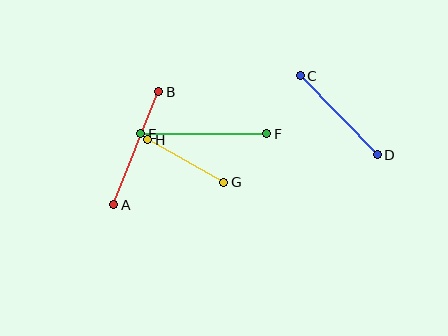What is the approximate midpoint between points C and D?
The midpoint is at approximately (339, 115) pixels.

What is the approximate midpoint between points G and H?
The midpoint is at approximately (186, 161) pixels.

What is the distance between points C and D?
The distance is approximately 110 pixels.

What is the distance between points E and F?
The distance is approximately 126 pixels.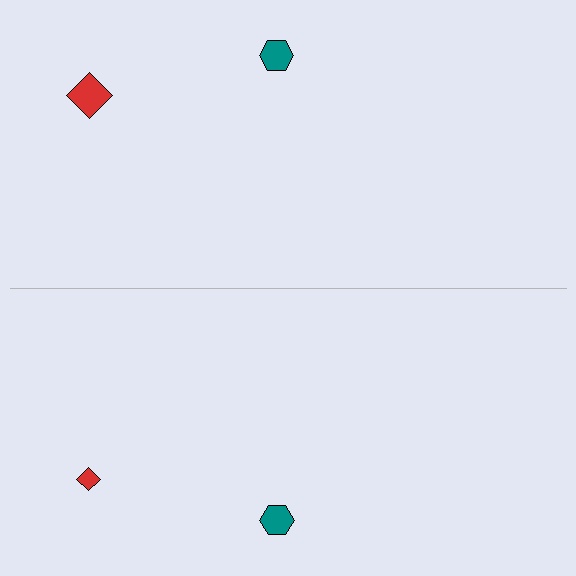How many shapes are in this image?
There are 4 shapes in this image.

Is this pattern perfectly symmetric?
No, the pattern is not perfectly symmetric. The red diamond on the bottom side has a different size than its mirror counterpart.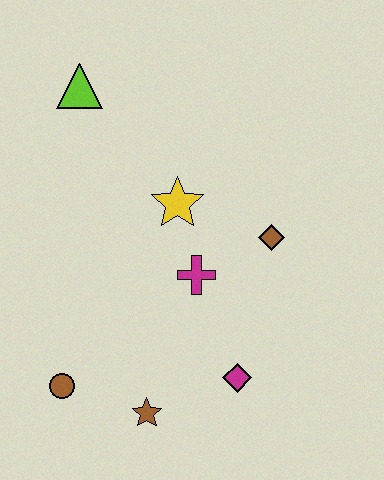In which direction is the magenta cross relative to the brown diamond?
The magenta cross is to the left of the brown diamond.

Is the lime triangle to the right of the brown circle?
Yes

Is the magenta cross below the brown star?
No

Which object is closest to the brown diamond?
The magenta cross is closest to the brown diamond.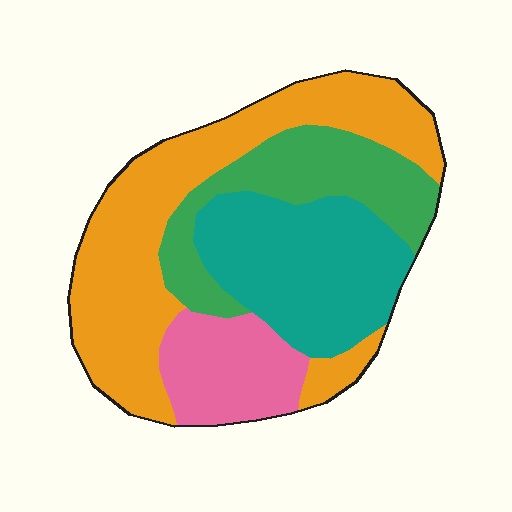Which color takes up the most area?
Orange, at roughly 40%.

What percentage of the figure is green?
Green covers about 20% of the figure.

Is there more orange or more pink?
Orange.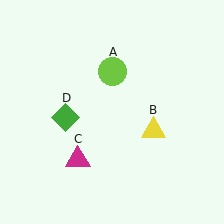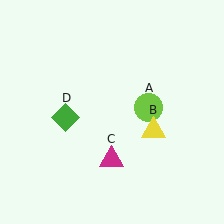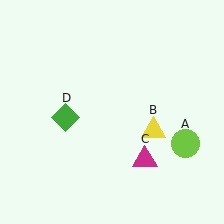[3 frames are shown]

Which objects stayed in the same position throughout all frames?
Yellow triangle (object B) and green diamond (object D) remained stationary.